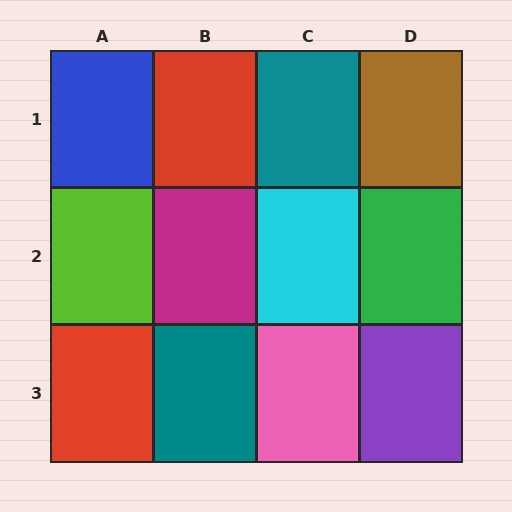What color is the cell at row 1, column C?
Teal.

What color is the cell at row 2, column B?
Magenta.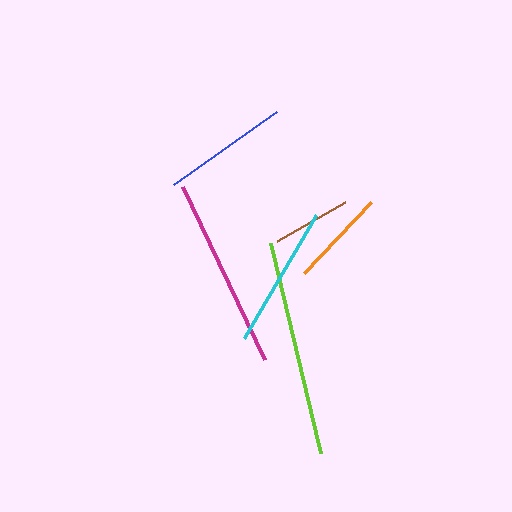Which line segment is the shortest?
The brown line is the shortest at approximately 78 pixels.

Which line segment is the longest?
The lime line is the longest at approximately 216 pixels.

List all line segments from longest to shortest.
From longest to shortest: lime, magenta, cyan, blue, orange, brown.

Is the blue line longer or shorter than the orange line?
The blue line is longer than the orange line.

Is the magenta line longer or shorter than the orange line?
The magenta line is longer than the orange line.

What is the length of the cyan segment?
The cyan segment is approximately 142 pixels long.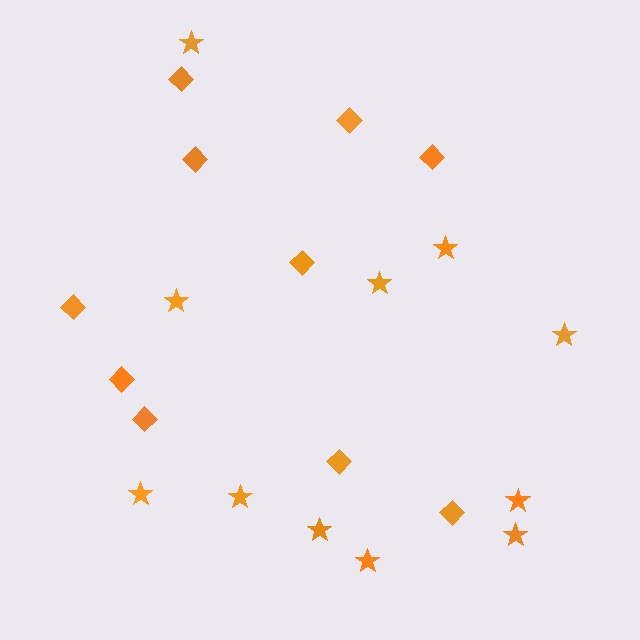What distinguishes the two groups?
There are 2 groups: one group of diamonds (10) and one group of stars (11).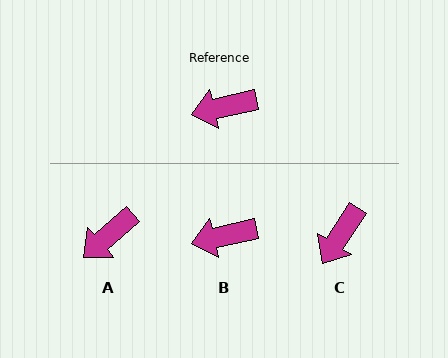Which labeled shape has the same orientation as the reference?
B.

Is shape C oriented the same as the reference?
No, it is off by about 44 degrees.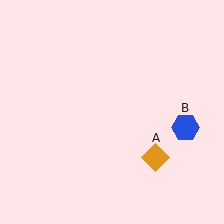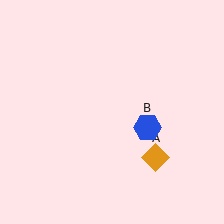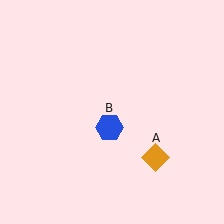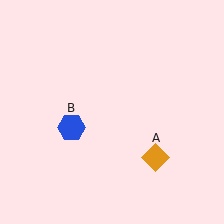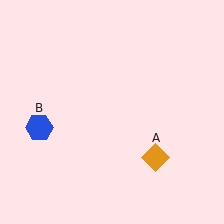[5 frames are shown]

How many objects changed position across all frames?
1 object changed position: blue hexagon (object B).